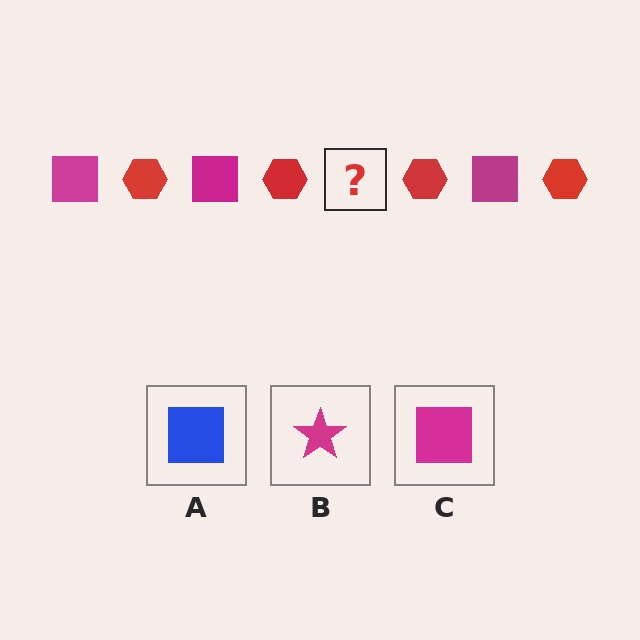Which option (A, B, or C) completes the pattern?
C.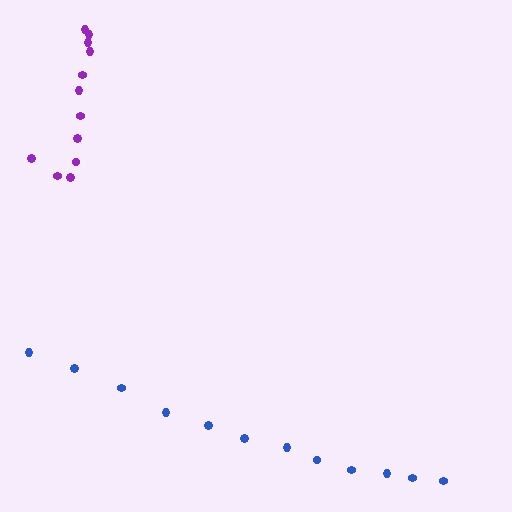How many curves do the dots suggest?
There are 2 distinct paths.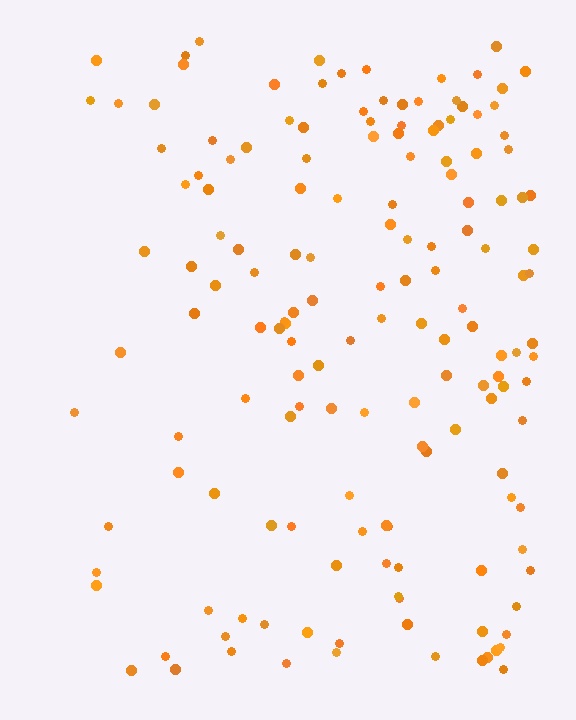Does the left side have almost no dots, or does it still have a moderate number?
Still a moderate number, just noticeably fewer than the right.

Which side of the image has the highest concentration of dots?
The right.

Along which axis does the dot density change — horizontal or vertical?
Horizontal.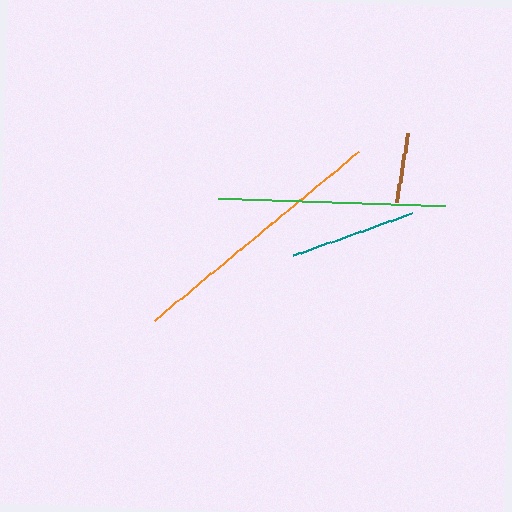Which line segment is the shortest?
The brown line is the shortest at approximately 70 pixels.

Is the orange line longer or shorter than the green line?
The orange line is longer than the green line.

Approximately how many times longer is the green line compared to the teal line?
The green line is approximately 1.8 times the length of the teal line.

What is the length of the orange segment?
The orange segment is approximately 264 pixels long.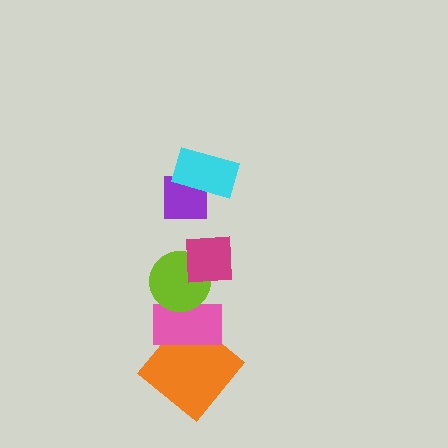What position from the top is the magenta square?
The magenta square is 3rd from the top.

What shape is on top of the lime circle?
The magenta square is on top of the lime circle.